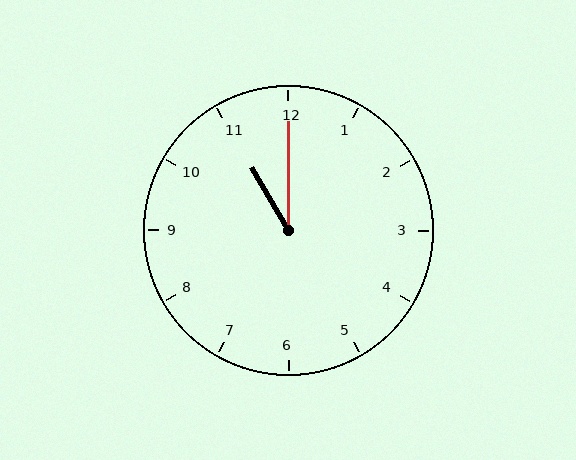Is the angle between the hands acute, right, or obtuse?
It is acute.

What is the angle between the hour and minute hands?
Approximately 30 degrees.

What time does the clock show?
11:00.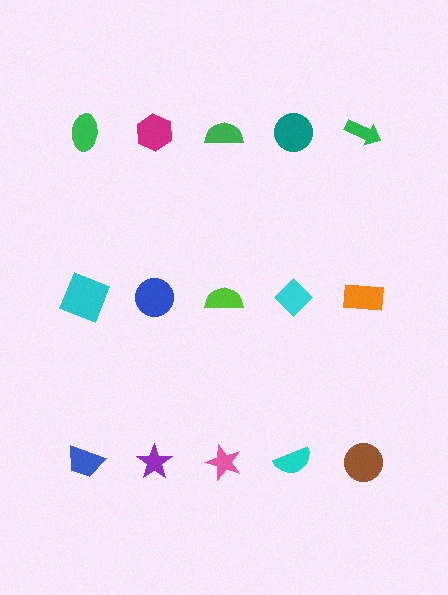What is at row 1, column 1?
A green ellipse.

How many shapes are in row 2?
5 shapes.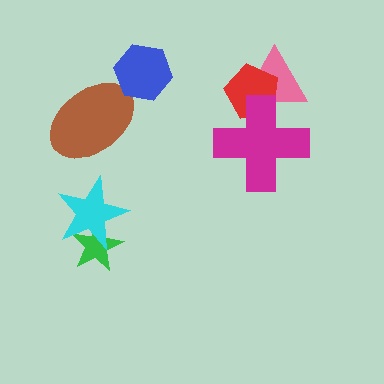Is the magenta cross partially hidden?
No, no other shape covers it.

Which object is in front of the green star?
The cyan star is in front of the green star.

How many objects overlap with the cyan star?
1 object overlaps with the cyan star.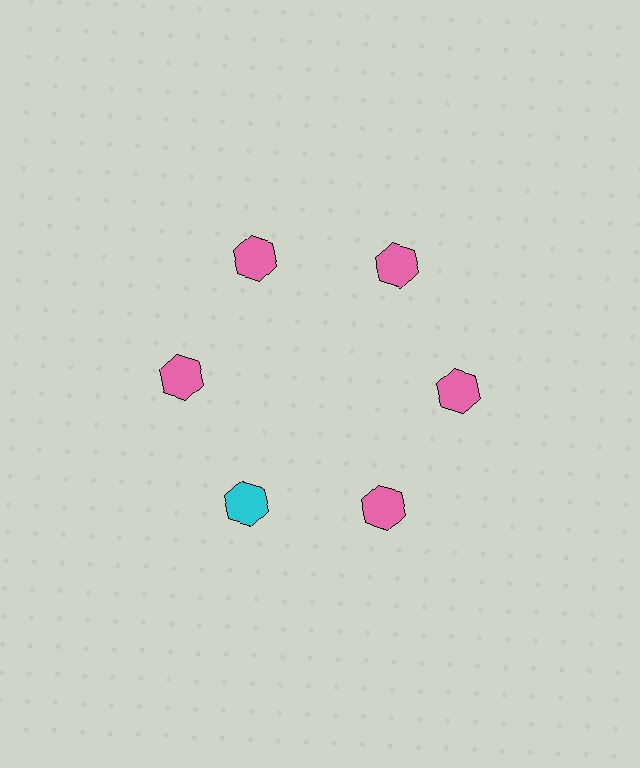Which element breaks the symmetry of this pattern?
The cyan hexagon at roughly the 7 o'clock position breaks the symmetry. All other shapes are pink hexagons.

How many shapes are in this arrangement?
There are 6 shapes arranged in a ring pattern.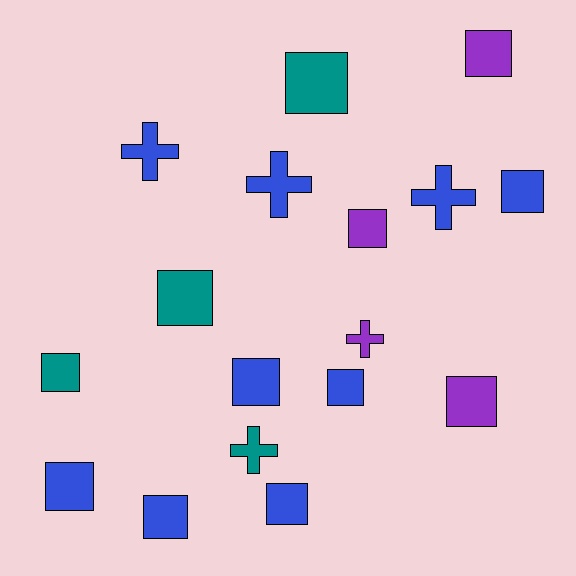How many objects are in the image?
There are 17 objects.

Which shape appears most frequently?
Square, with 12 objects.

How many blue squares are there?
There are 6 blue squares.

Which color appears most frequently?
Blue, with 9 objects.